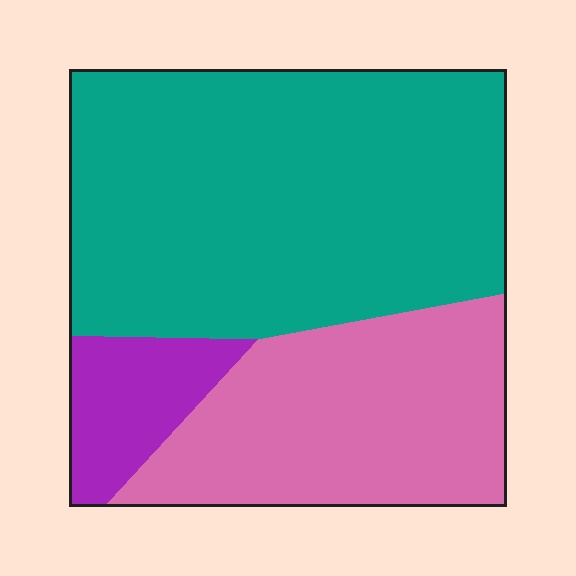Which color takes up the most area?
Teal, at roughly 60%.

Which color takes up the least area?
Purple, at roughly 10%.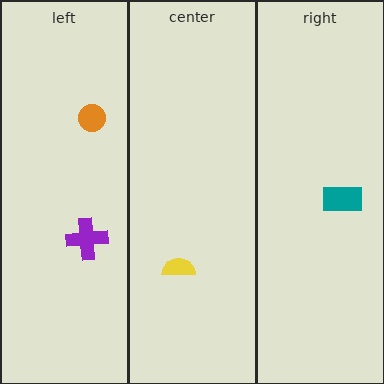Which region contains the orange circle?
The left region.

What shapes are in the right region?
The teal rectangle.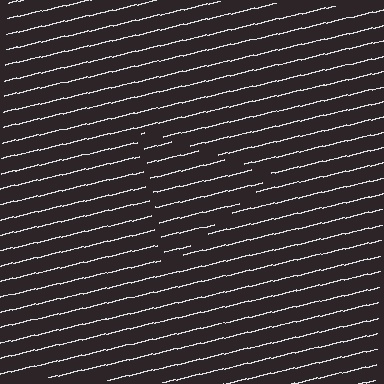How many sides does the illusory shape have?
3 sides — the line-ends trace a triangle.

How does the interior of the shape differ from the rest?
The interior of the shape contains the same grating, shifted by half a period — the contour is defined by the phase discontinuity where line-ends from the inner and outer gratings abut.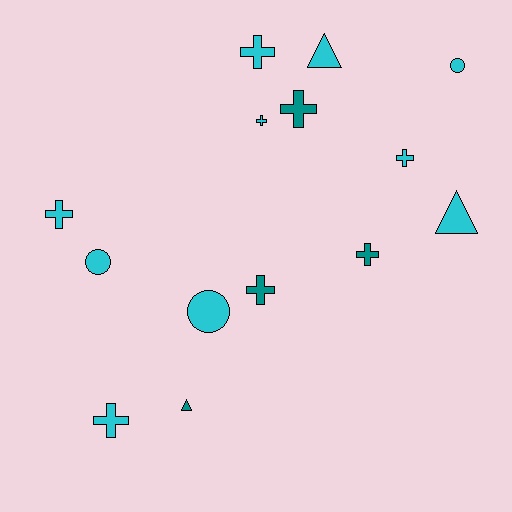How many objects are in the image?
There are 14 objects.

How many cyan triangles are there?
There are 2 cyan triangles.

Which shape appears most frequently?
Cross, with 8 objects.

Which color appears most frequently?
Cyan, with 10 objects.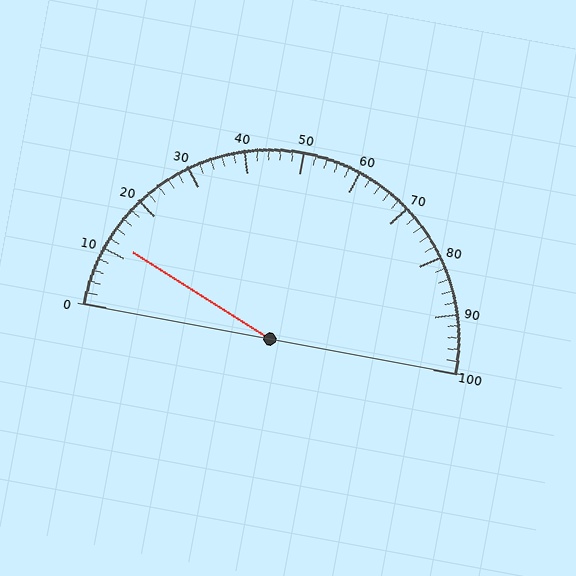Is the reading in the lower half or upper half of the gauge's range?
The reading is in the lower half of the range (0 to 100).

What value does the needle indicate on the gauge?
The needle indicates approximately 12.